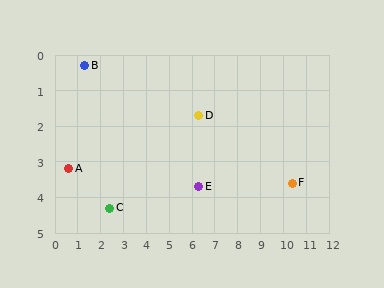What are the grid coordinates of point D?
Point D is at approximately (6.3, 1.7).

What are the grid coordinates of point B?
Point B is at approximately (1.3, 0.3).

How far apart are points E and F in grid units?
Points E and F are about 4.1 grid units apart.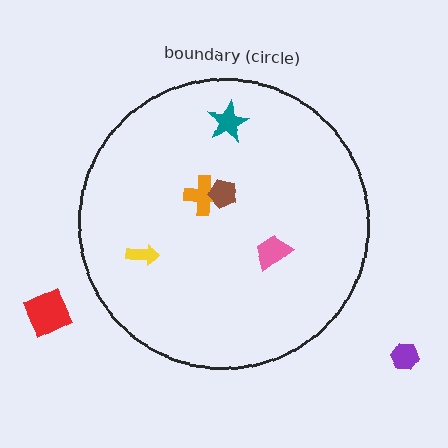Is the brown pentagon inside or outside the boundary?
Inside.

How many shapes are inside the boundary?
5 inside, 2 outside.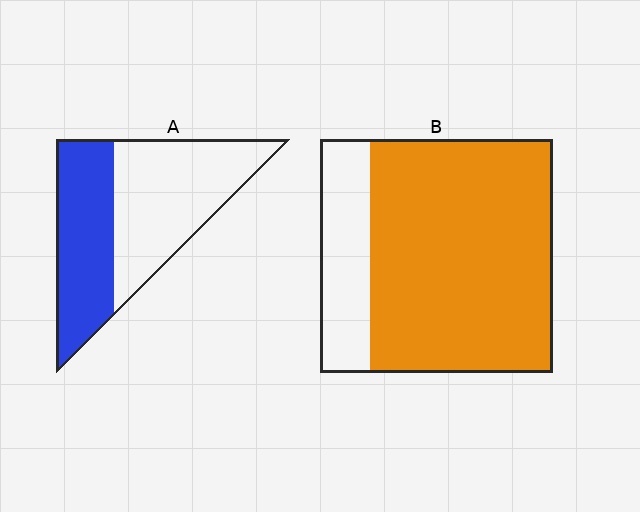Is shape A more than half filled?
No.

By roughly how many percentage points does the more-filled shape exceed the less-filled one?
By roughly 35 percentage points (B over A).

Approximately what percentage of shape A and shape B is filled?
A is approximately 45% and B is approximately 80%.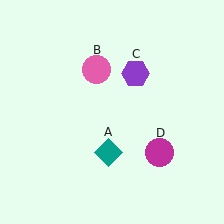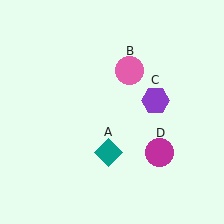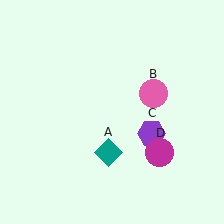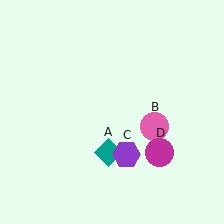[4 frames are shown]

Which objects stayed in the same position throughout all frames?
Teal diamond (object A) and magenta circle (object D) remained stationary.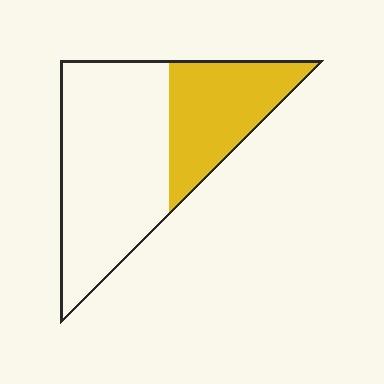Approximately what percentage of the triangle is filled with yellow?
Approximately 35%.